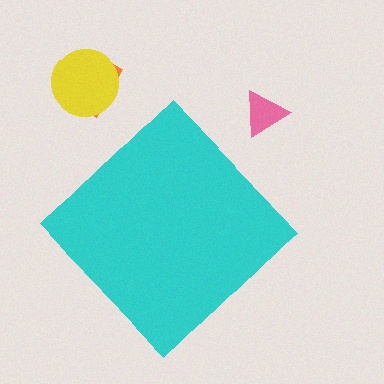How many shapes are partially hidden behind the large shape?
0 shapes are partially hidden.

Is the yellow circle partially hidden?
No, the yellow circle is fully visible.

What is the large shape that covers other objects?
A cyan diamond.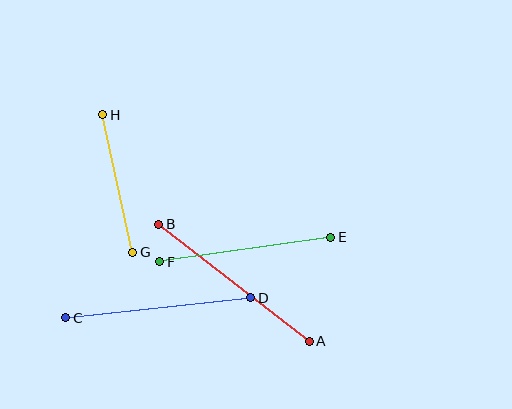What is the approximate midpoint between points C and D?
The midpoint is at approximately (158, 308) pixels.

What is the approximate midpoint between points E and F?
The midpoint is at approximately (245, 249) pixels.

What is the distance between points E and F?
The distance is approximately 172 pixels.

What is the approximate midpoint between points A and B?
The midpoint is at approximately (234, 283) pixels.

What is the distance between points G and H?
The distance is approximately 141 pixels.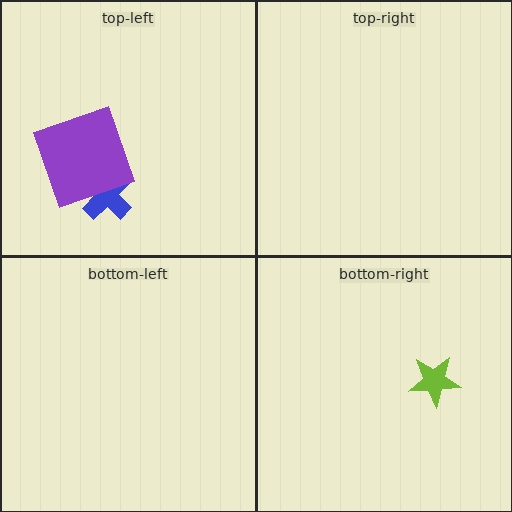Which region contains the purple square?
The top-left region.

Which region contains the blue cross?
The top-left region.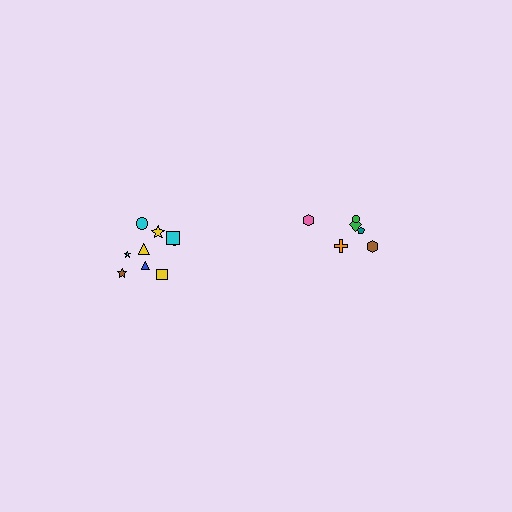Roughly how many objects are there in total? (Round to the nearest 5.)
Roughly 15 objects in total.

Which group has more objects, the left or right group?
The left group.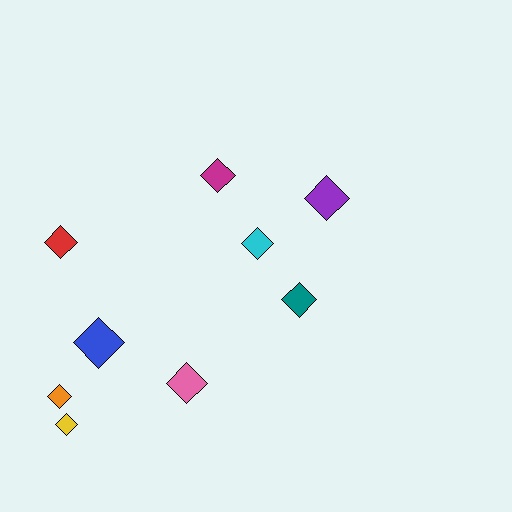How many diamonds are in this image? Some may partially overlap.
There are 9 diamonds.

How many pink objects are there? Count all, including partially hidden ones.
There is 1 pink object.